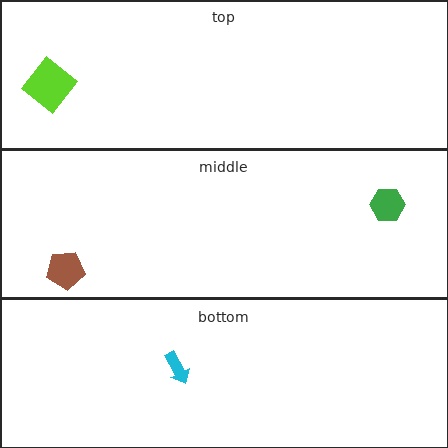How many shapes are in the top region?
1.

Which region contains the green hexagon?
The middle region.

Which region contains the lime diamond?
The top region.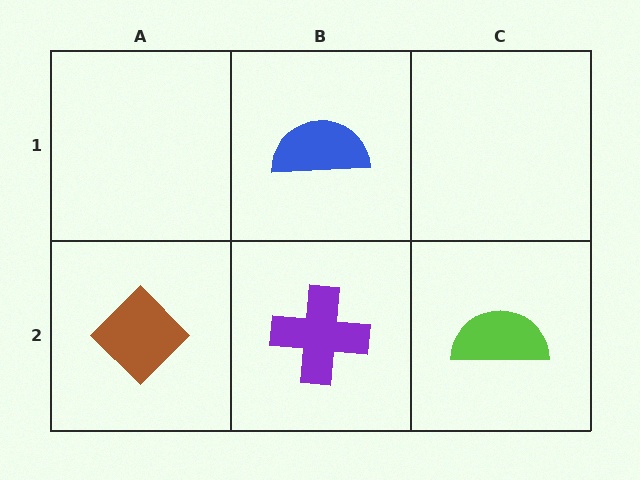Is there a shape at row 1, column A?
No, that cell is empty.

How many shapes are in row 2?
3 shapes.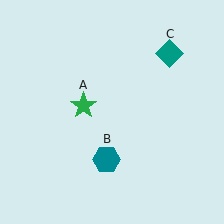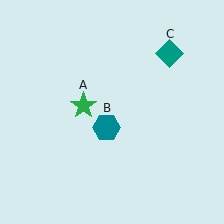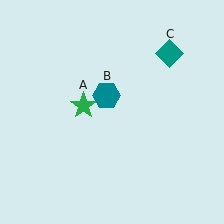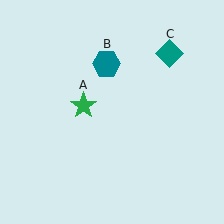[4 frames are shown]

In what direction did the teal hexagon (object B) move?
The teal hexagon (object B) moved up.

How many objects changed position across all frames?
1 object changed position: teal hexagon (object B).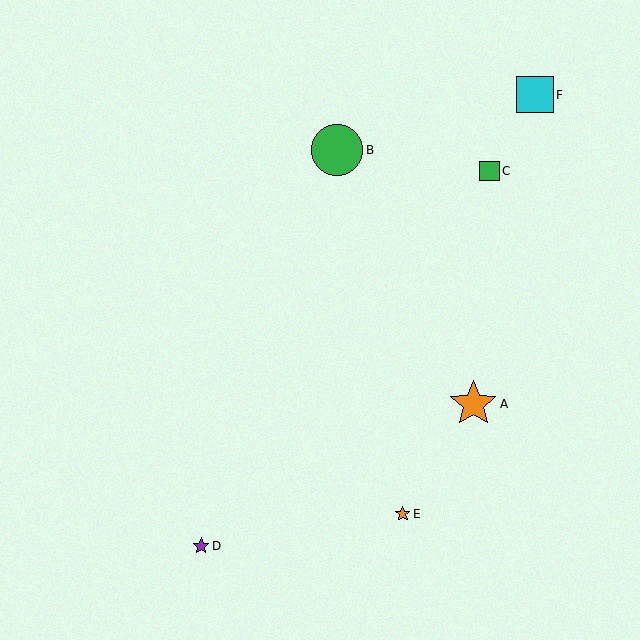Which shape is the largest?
The green circle (labeled B) is the largest.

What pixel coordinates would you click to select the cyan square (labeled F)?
Click at (535, 95) to select the cyan square F.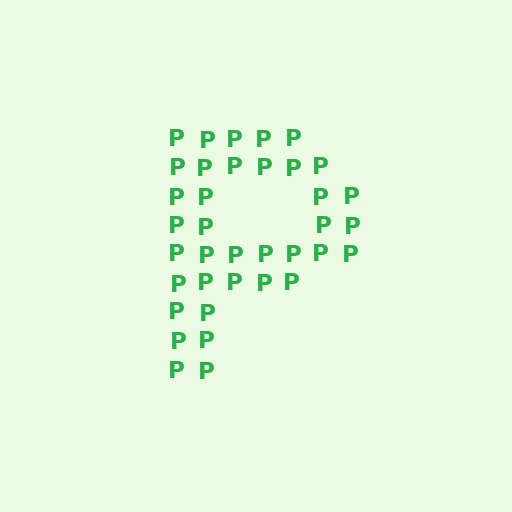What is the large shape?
The large shape is the letter P.